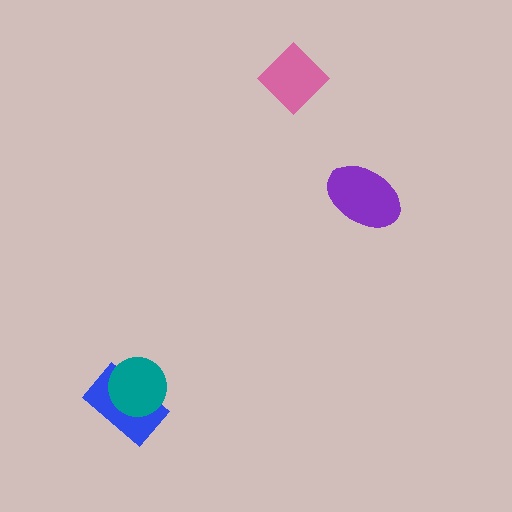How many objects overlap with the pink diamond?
0 objects overlap with the pink diamond.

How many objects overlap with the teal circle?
1 object overlaps with the teal circle.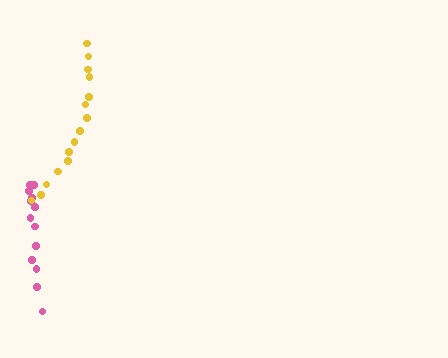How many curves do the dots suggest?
There are 2 distinct paths.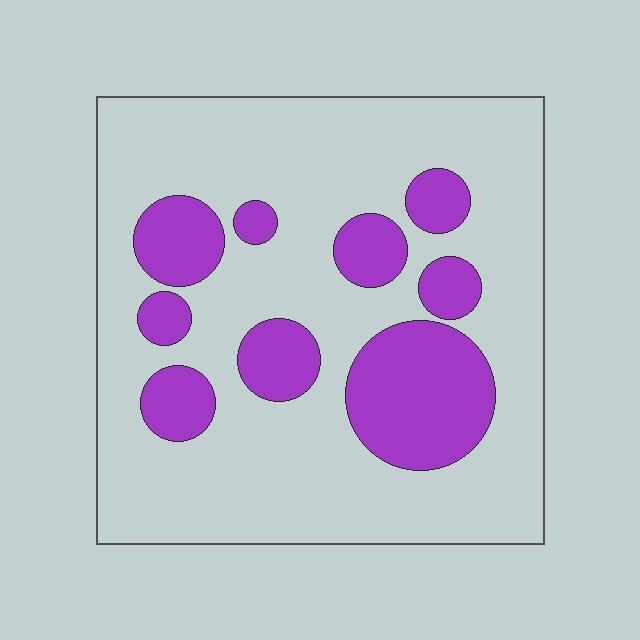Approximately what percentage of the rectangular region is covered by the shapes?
Approximately 25%.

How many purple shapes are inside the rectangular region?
9.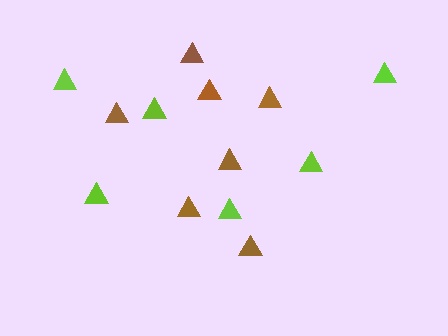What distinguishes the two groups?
There are 2 groups: one group of lime triangles (6) and one group of brown triangles (7).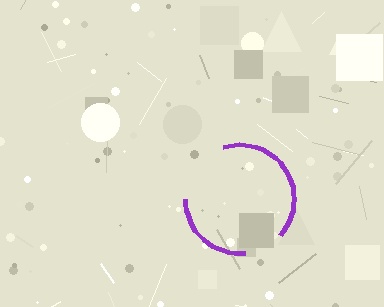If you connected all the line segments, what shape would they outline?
They would outline a circle.